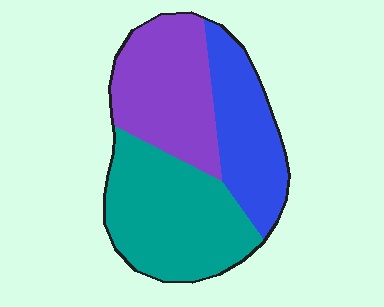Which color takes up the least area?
Blue, at roughly 25%.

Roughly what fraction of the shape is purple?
Purple covers roughly 35% of the shape.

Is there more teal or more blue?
Teal.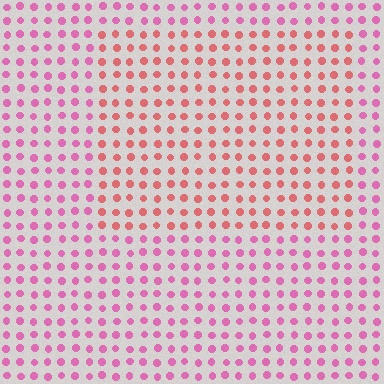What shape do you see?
I see a rectangle.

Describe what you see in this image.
The image is filled with small pink elements in a uniform arrangement. A rectangle-shaped region is visible where the elements are tinted to a slightly different hue, forming a subtle color boundary.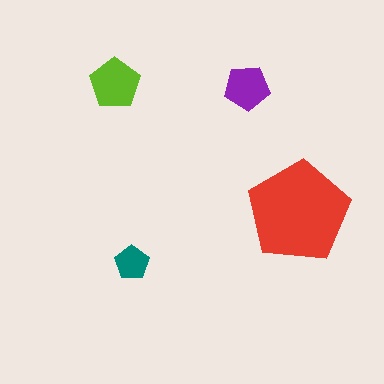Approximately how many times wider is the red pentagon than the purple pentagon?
About 2 times wider.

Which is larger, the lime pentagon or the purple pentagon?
The lime one.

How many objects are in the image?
There are 4 objects in the image.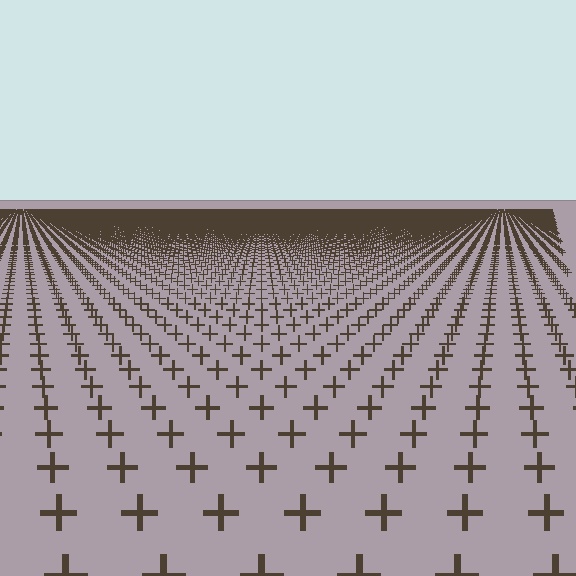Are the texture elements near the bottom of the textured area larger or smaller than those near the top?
Larger. Near the bottom, elements are closer to the viewer and appear at a bigger on-screen size.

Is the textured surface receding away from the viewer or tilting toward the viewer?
The surface is receding away from the viewer. Texture elements get smaller and denser toward the top.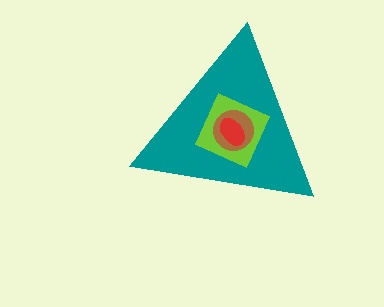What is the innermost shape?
The red ellipse.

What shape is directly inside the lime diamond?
The brown circle.